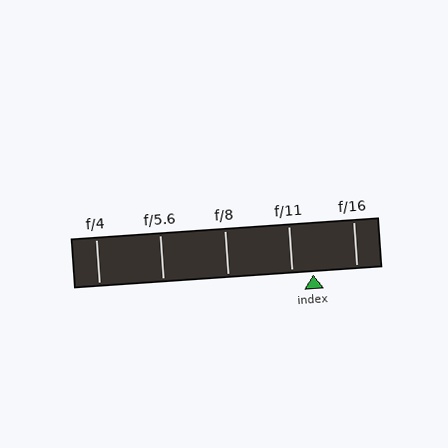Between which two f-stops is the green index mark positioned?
The index mark is between f/11 and f/16.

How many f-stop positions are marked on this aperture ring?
There are 5 f-stop positions marked.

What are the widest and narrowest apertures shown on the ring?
The widest aperture shown is f/4 and the narrowest is f/16.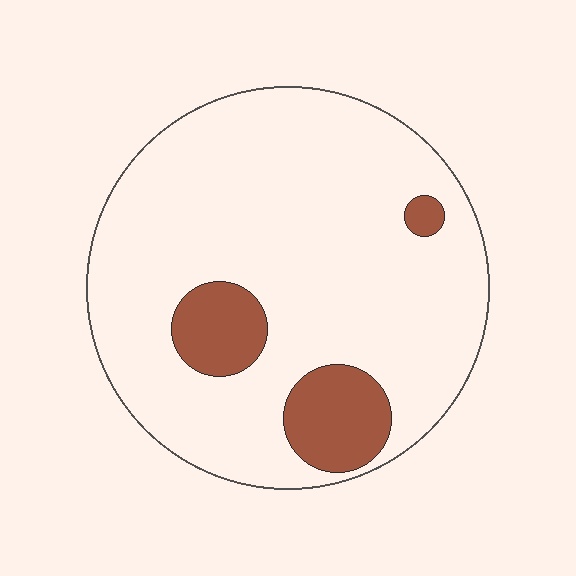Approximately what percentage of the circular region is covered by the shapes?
Approximately 15%.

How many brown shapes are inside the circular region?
3.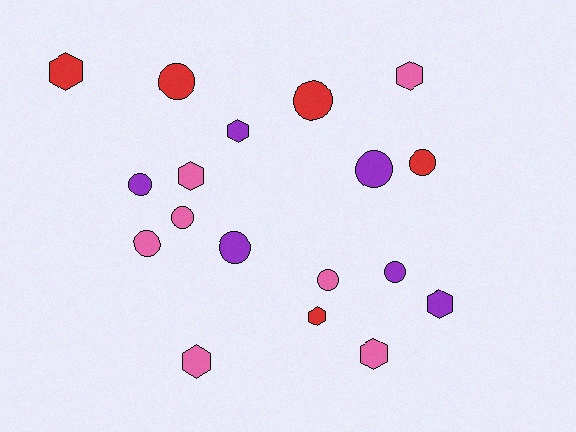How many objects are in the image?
There are 18 objects.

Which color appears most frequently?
Pink, with 7 objects.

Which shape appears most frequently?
Circle, with 10 objects.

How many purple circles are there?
There are 4 purple circles.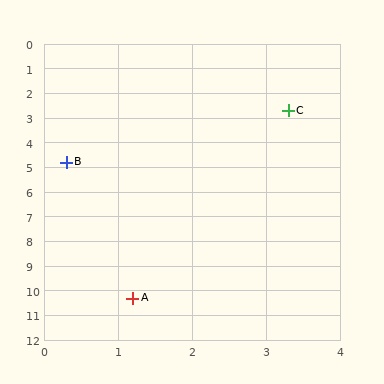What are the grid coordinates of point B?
Point B is at approximately (0.3, 4.8).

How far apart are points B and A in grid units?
Points B and A are about 5.6 grid units apart.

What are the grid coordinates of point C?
Point C is at approximately (3.3, 2.7).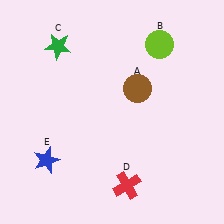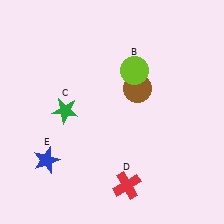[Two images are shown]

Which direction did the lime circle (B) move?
The lime circle (B) moved down.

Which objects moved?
The objects that moved are: the lime circle (B), the green star (C).